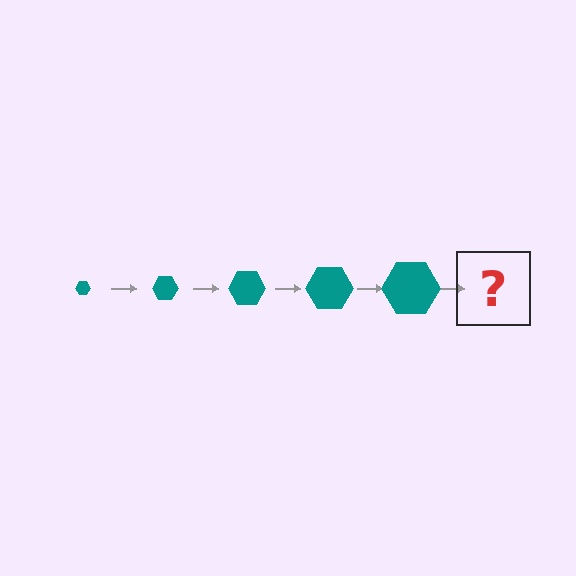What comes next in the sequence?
The next element should be a teal hexagon, larger than the previous one.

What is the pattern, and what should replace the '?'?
The pattern is that the hexagon gets progressively larger each step. The '?' should be a teal hexagon, larger than the previous one.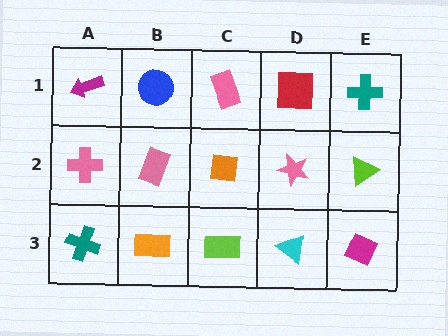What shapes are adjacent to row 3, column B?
A pink rectangle (row 2, column B), a teal cross (row 3, column A), a lime rectangle (row 3, column C).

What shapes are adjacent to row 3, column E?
A lime triangle (row 2, column E), a cyan triangle (row 3, column D).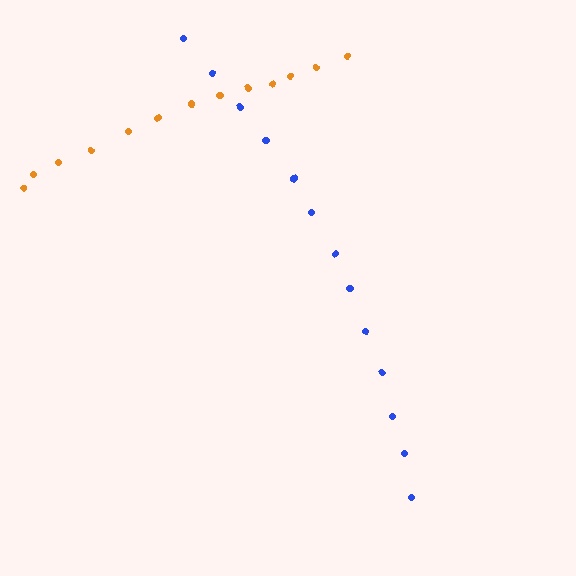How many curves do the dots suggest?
There are 2 distinct paths.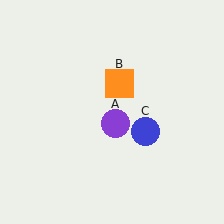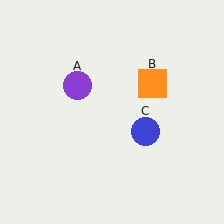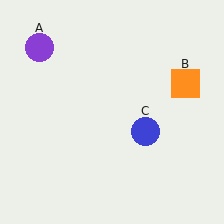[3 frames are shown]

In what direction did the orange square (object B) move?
The orange square (object B) moved right.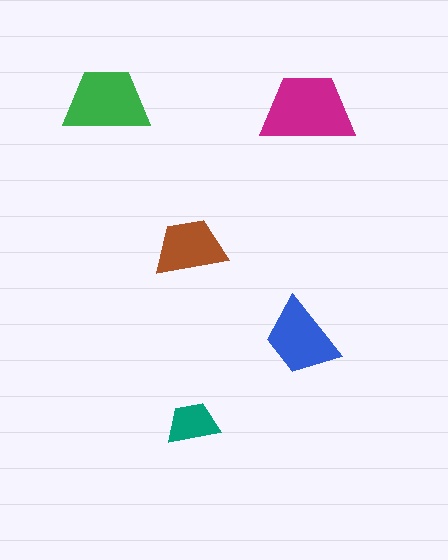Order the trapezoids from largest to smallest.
the magenta one, the green one, the blue one, the brown one, the teal one.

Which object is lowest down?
The teal trapezoid is bottommost.